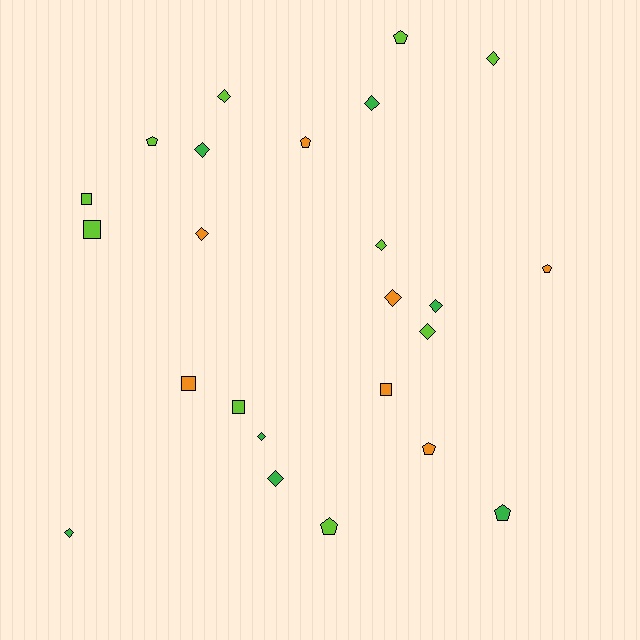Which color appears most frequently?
Lime, with 10 objects.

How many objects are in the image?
There are 24 objects.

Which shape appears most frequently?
Diamond, with 12 objects.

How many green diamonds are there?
There are 6 green diamonds.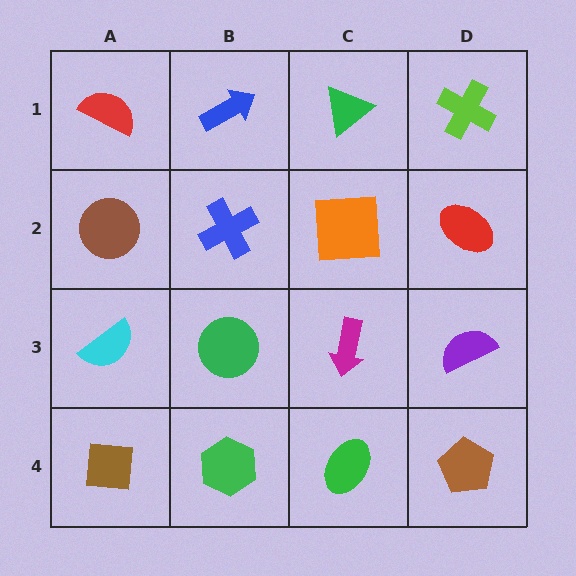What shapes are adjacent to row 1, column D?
A red ellipse (row 2, column D), a green triangle (row 1, column C).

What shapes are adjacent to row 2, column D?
A lime cross (row 1, column D), a purple semicircle (row 3, column D), an orange square (row 2, column C).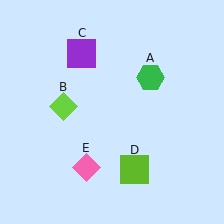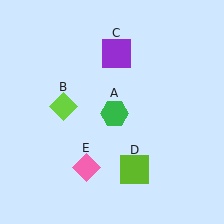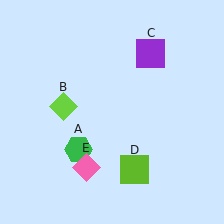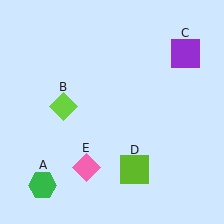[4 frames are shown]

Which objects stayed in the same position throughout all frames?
Lime diamond (object B) and lime square (object D) and pink diamond (object E) remained stationary.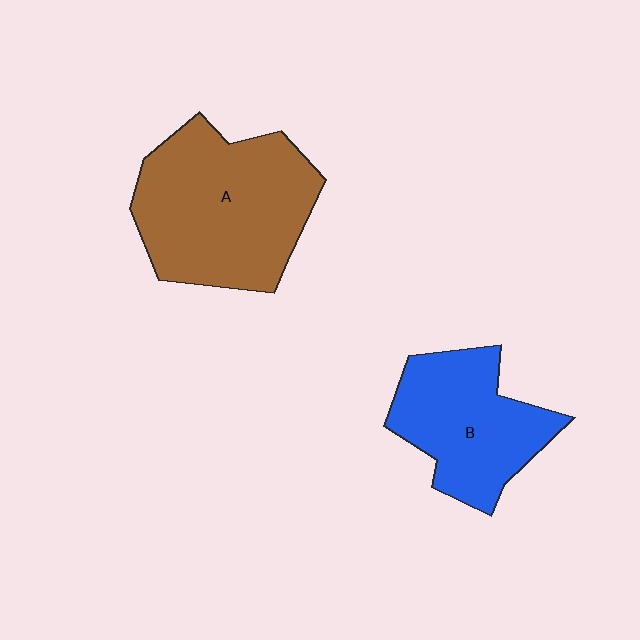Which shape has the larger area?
Shape A (brown).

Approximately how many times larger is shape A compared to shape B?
Approximately 1.4 times.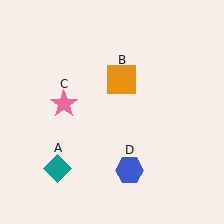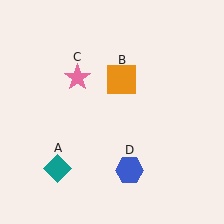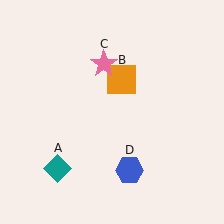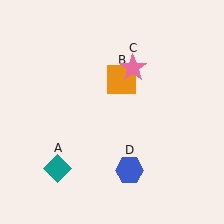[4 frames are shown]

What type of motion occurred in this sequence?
The pink star (object C) rotated clockwise around the center of the scene.